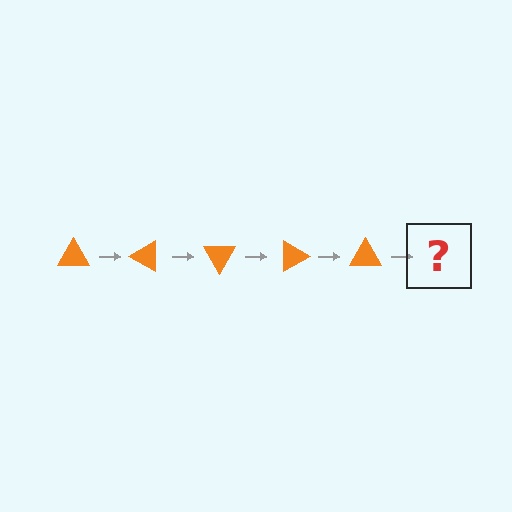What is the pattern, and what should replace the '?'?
The pattern is that the triangle rotates 30 degrees each step. The '?' should be an orange triangle rotated 150 degrees.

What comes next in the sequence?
The next element should be an orange triangle rotated 150 degrees.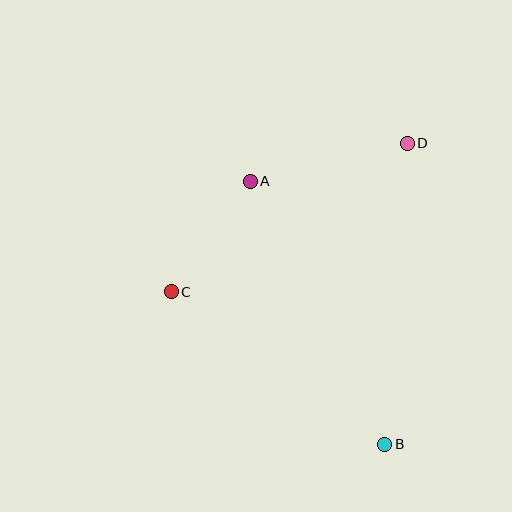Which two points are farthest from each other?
Points B and D are farthest from each other.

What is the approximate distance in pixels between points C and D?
The distance between C and D is approximately 279 pixels.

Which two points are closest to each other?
Points A and C are closest to each other.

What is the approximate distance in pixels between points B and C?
The distance between B and C is approximately 262 pixels.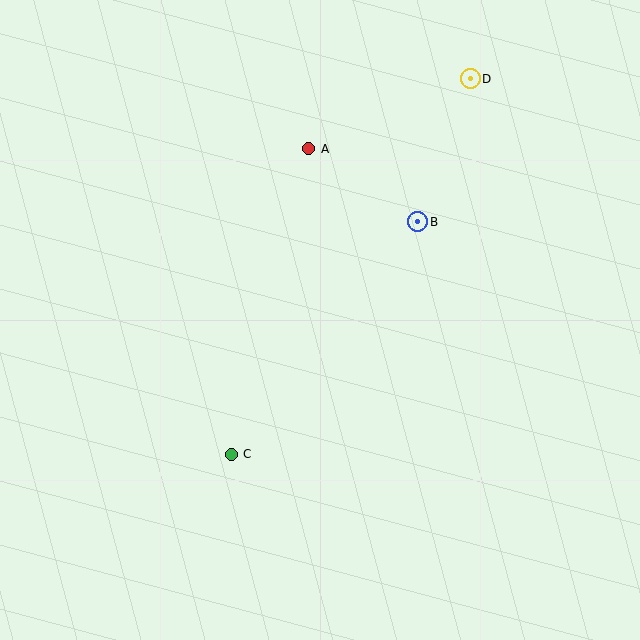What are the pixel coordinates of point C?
Point C is at (231, 454).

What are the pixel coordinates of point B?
Point B is at (418, 222).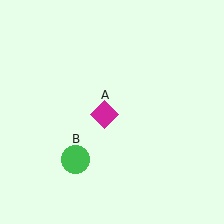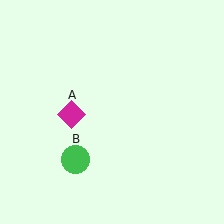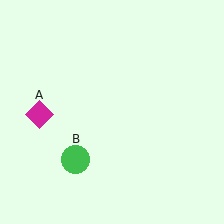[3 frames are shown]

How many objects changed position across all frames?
1 object changed position: magenta diamond (object A).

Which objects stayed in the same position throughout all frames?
Green circle (object B) remained stationary.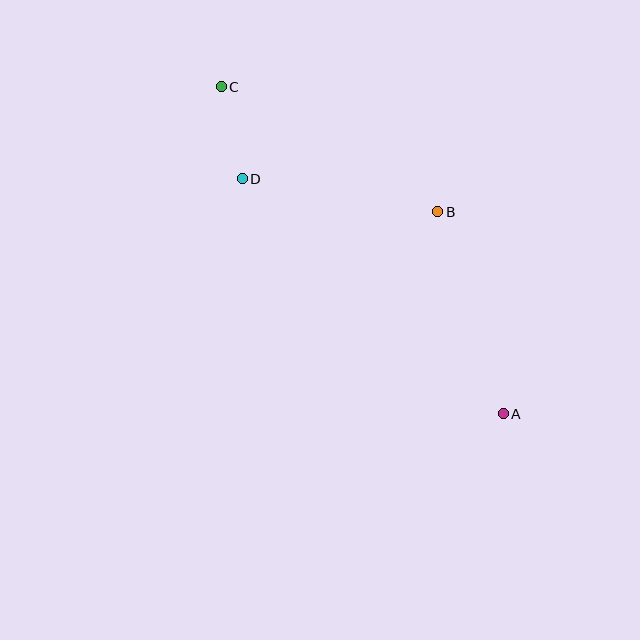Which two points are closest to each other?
Points C and D are closest to each other.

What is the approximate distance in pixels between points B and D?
The distance between B and D is approximately 198 pixels.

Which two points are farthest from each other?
Points A and C are farthest from each other.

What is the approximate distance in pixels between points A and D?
The distance between A and D is approximately 352 pixels.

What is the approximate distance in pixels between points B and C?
The distance between B and C is approximately 250 pixels.